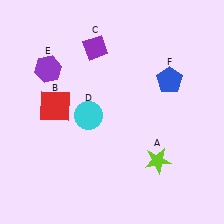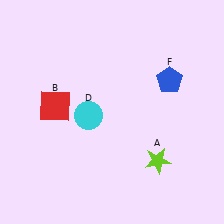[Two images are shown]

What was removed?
The purple hexagon (E), the purple diamond (C) were removed in Image 2.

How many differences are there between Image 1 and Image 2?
There are 2 differences between the two images.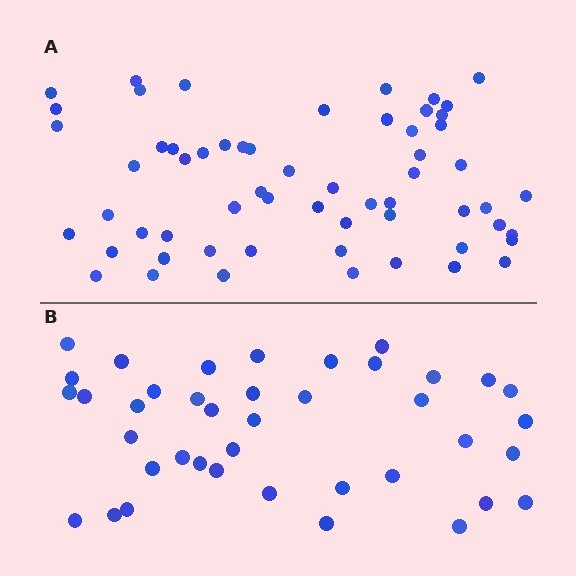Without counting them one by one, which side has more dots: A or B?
Region A (the top region) has more dots.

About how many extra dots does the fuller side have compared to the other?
Region A has approximately 20 more dots than region B.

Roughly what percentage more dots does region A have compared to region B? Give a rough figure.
About 50% more.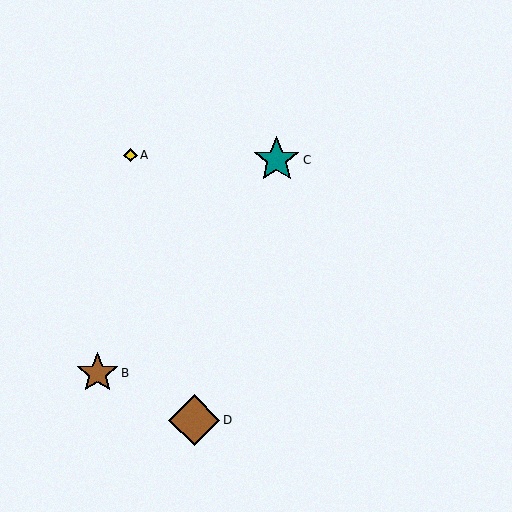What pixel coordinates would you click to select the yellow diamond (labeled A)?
Click at (130, 155) to select the yellow diamond A.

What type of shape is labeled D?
Shape D is a brown diamond.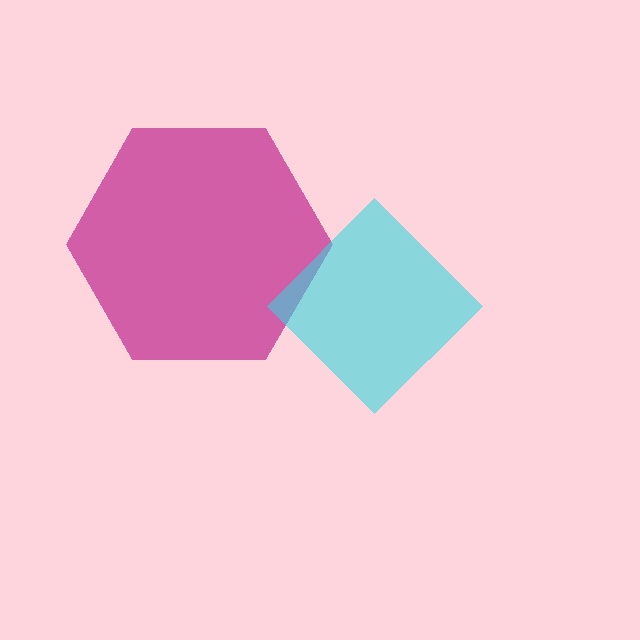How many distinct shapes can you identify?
There are 2 distinct shapes: a magenta hexagon, a cyan diamond.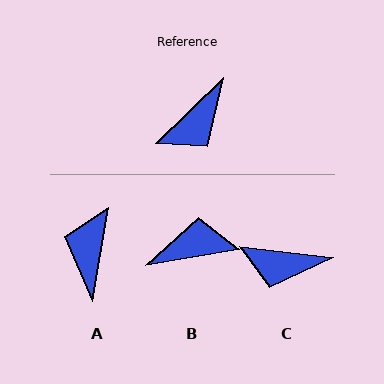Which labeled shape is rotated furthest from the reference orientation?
B, about 146 degrees away.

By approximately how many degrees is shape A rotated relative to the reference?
Approximately 144 degrees clockwise.